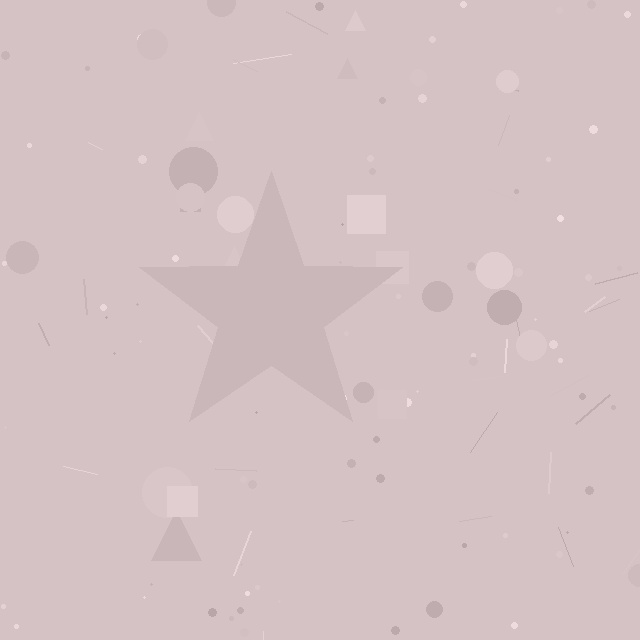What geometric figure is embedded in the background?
A star is embedded in the background.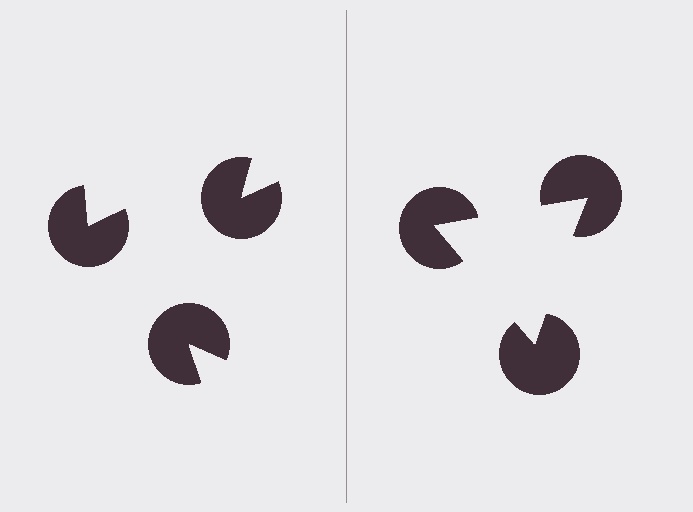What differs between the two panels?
The pac-man discs are positioned identically on both sides; only the wedge orientations differ. On the right they align to a triangle; on the left they are misaligned.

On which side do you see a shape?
An illusory triangle appears on the right side. On the left side the wedge cuts are rotated, so no coherent shape forms.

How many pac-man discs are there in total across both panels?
6 — 3 on each side.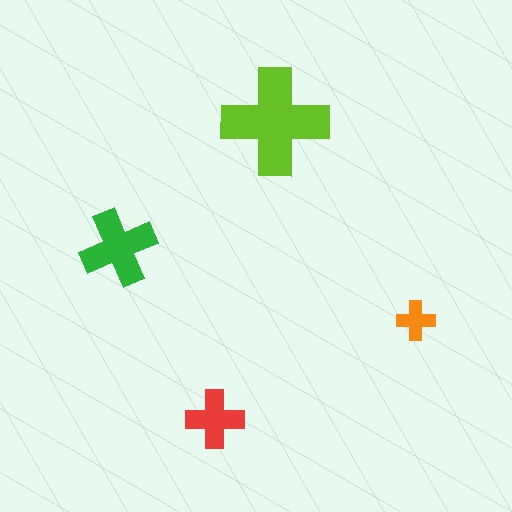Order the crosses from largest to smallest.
the lime one, the green one, the red one, the orange one.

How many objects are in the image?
There are 4 objects in the image.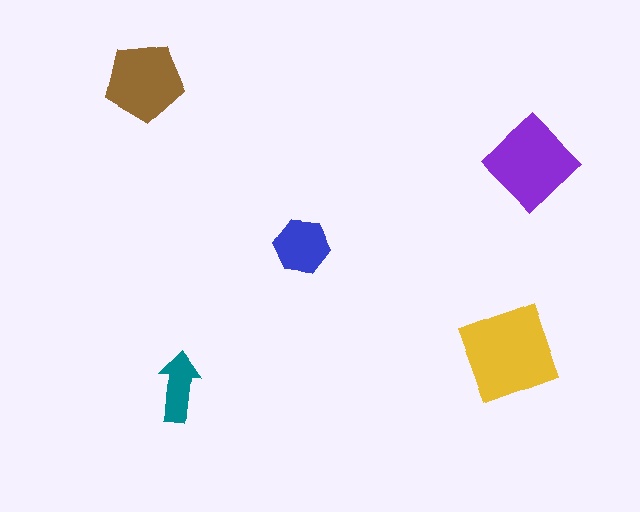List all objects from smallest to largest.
The teal arrow, the blue hexagon, the brown pentagon, the purple diamond, the yellow square.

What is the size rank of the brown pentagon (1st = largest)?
3rd.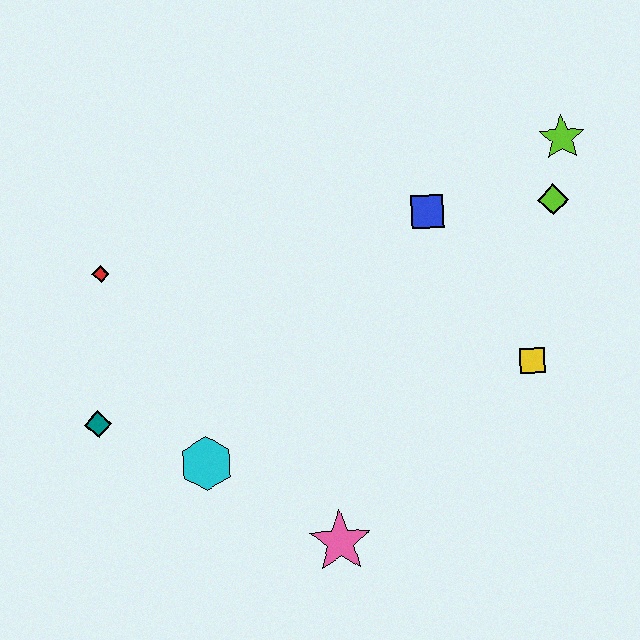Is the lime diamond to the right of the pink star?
Yes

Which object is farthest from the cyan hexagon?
The lime star is farthest from the cyan hexagon.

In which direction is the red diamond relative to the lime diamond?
The red diamond is to the left of the lime diamond.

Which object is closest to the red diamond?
The teal diamond is closest to the red diamond.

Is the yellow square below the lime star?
Yes